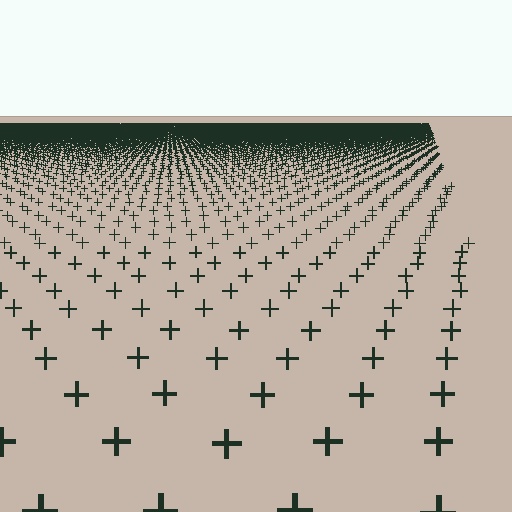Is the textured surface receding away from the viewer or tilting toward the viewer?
The surface is receding away from the viewer. Texture elements get smaller and denser toward the top.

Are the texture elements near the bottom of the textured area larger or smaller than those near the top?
Larger. Near the bottom, elements are closer to the viewer and appear at a bigger on-screen size.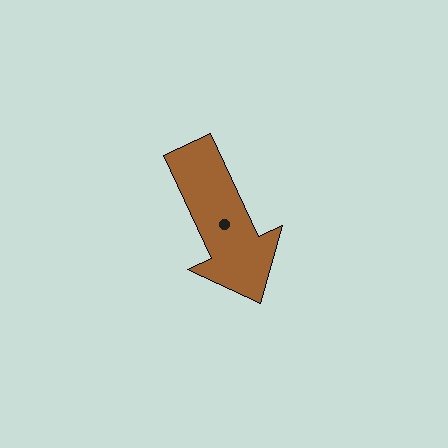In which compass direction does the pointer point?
Southeast.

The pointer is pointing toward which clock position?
Roughly 5 o'clock.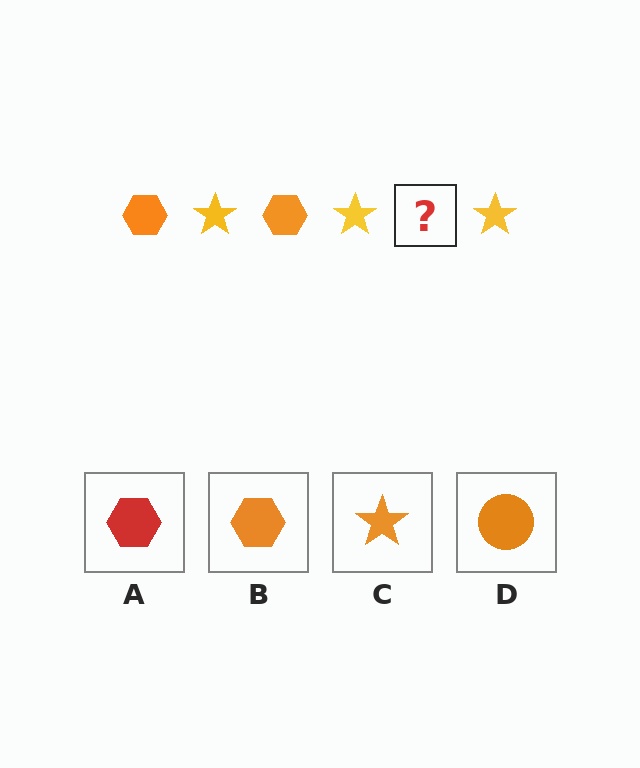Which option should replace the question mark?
Option B.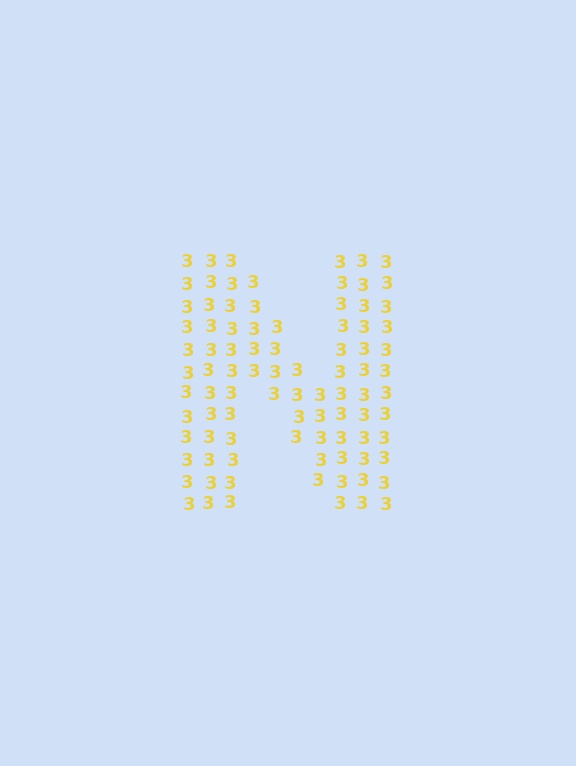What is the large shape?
The large shape is the letter N.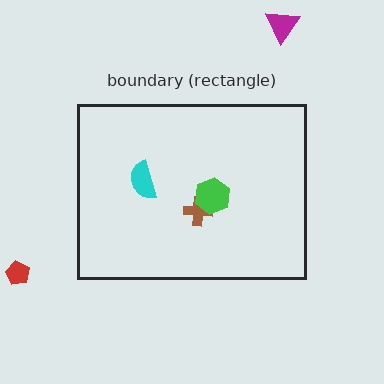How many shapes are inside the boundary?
3 inside, 2 outside.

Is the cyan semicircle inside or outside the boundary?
Inside.